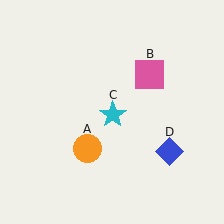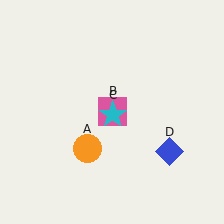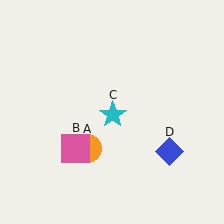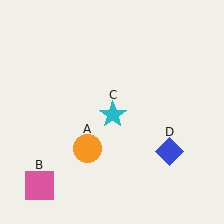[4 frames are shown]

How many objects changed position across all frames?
1 object changed position: pink square (object B).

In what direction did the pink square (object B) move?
The pink square (object B) moved down and to the left.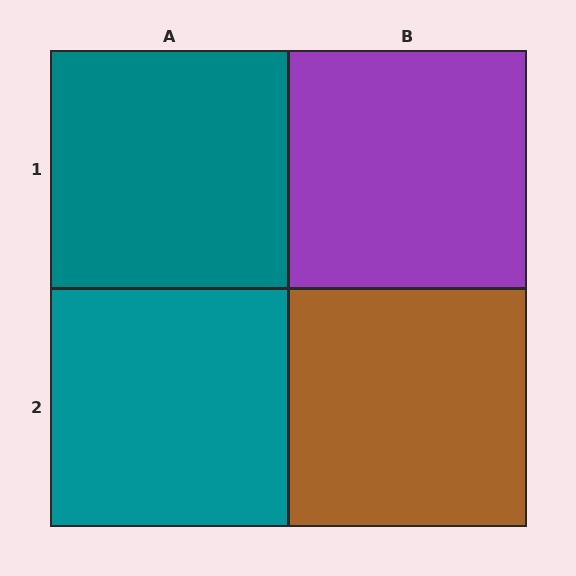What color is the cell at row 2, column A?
Teal.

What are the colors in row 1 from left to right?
Teal, purple.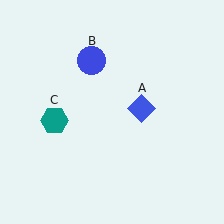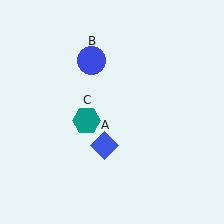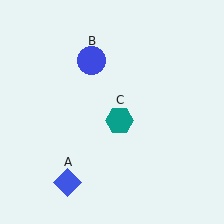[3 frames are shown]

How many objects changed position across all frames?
2 objects changed position: blue diamond (object A), teal hexagon (object C).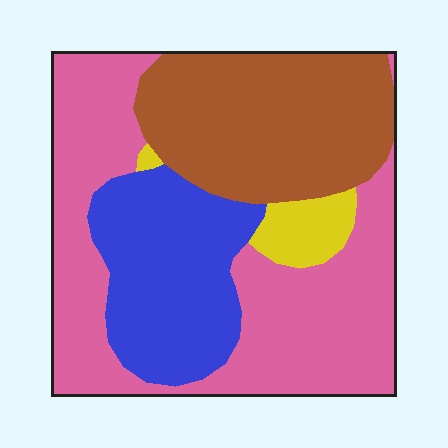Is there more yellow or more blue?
Blue.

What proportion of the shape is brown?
Brown covers 29% of the shape.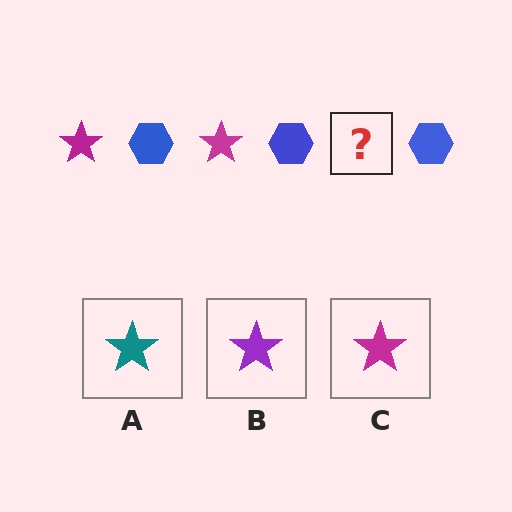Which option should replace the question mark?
Option C.